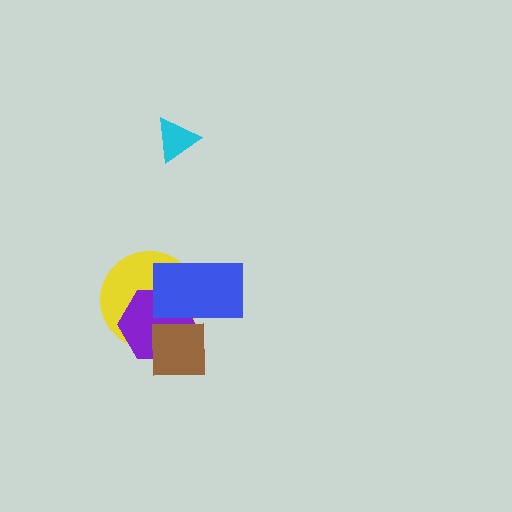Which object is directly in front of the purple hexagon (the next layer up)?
The brown square is directly in front of the purple hexagon.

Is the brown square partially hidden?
Yes, it is partially covered by another shape.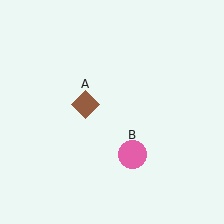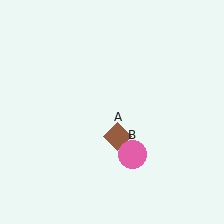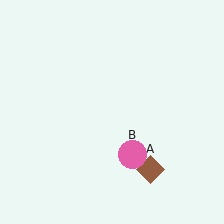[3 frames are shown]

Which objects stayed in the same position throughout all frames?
Pink circle (object B) remained stationary.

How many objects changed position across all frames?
1 object changed position: brown diamond (object A).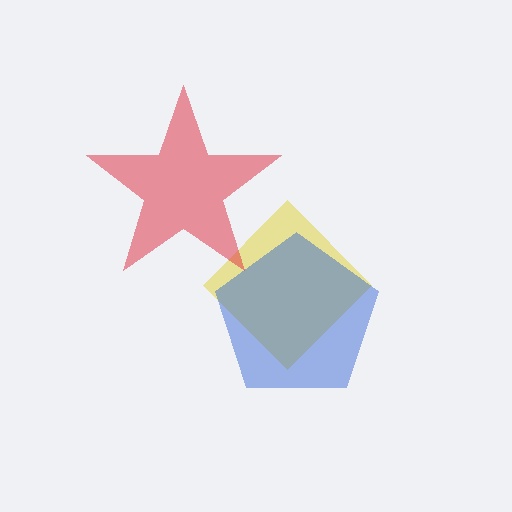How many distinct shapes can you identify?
There are 3 distinct shapes: a yellow diamond, a red star, a blue pentagon.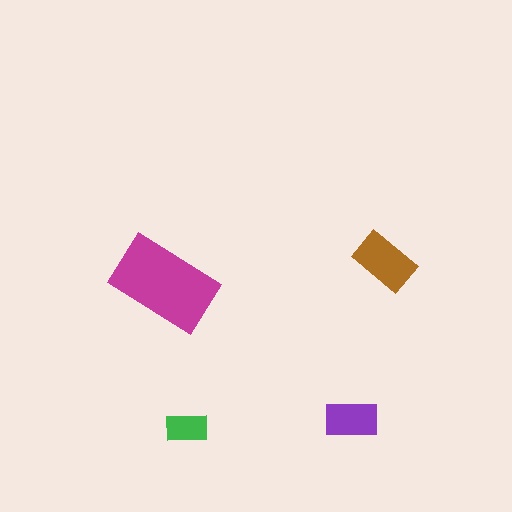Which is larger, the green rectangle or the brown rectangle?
The brown one.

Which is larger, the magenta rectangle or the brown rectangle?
The magenta one.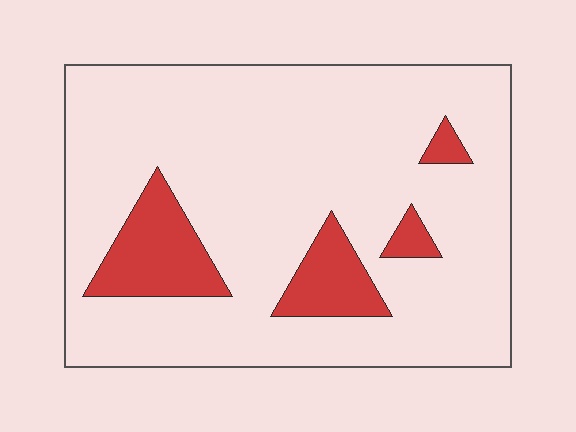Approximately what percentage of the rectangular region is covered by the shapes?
Approximately 15%.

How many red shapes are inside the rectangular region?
4.